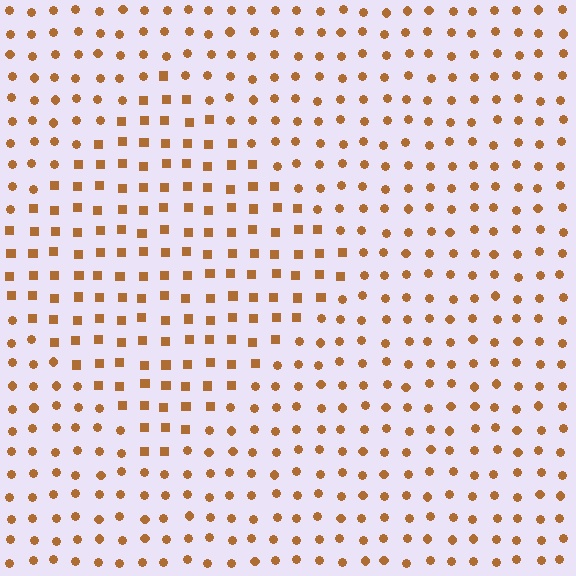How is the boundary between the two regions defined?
The boundary is defined by a change in element shape: squares inside vs. circles outside. All elements share the same color and spacing.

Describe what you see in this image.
The image is filled with small brown elements arranged in a uniform grid. A diamond-shaped region contains squares, while the surrounding area contains circles. The boundary is defined purely by the change in element shape.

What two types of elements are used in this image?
The image uses squares inside the diamond region and circles outside it.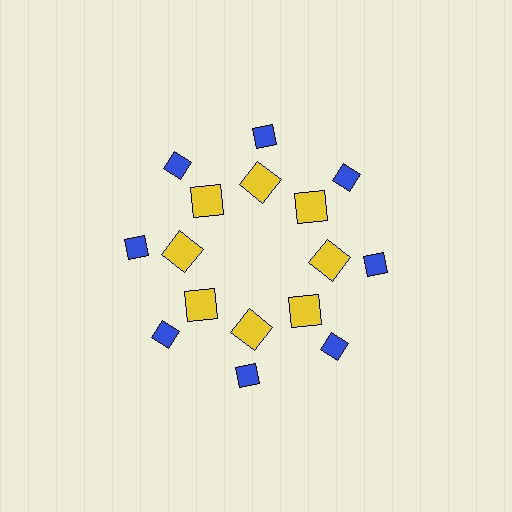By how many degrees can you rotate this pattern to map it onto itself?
The pattern maps onto itself every 45 degrees of rotation.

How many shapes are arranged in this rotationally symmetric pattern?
There are 16 shapes, arranged in 8 groups of 2.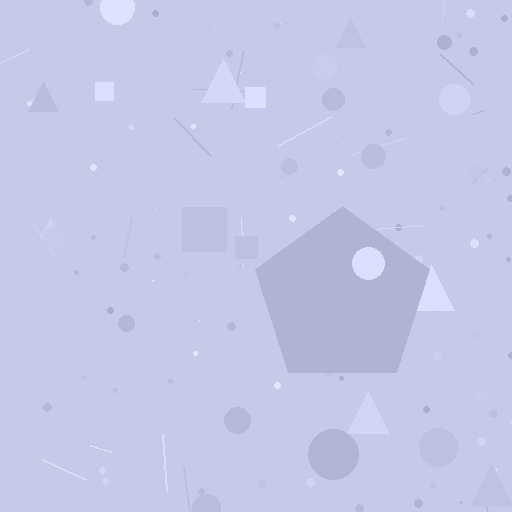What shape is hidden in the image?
A pentagon is hidden in the image.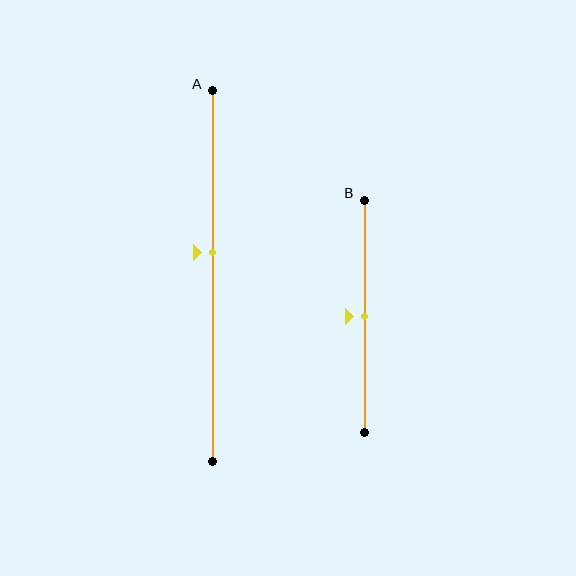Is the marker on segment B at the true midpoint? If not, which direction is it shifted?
Yes, the marker on segment B is at the true midpoint.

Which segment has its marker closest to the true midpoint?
Segment B has its marker closest to the true midpoint.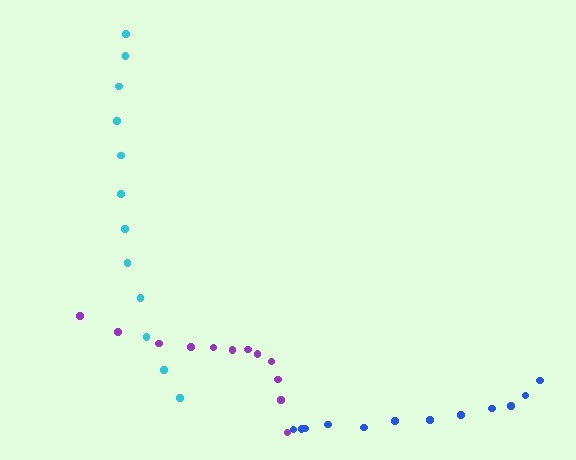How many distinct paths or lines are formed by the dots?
There are 3 distinct paths.